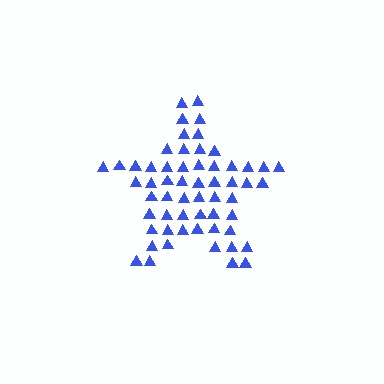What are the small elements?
The small elements are triangles.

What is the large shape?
The large shape is a star.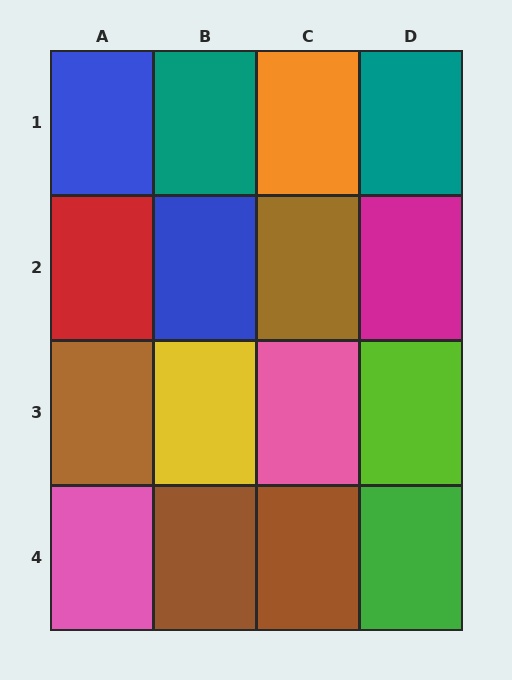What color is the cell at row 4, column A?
Pink.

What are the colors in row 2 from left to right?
Red, blue, brown, magenta.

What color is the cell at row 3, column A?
Brown.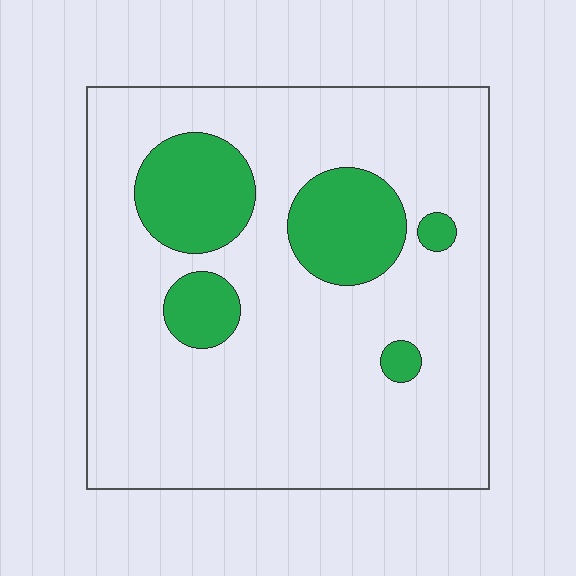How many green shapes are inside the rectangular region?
5.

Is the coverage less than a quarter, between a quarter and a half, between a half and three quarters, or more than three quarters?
Less than a quarter.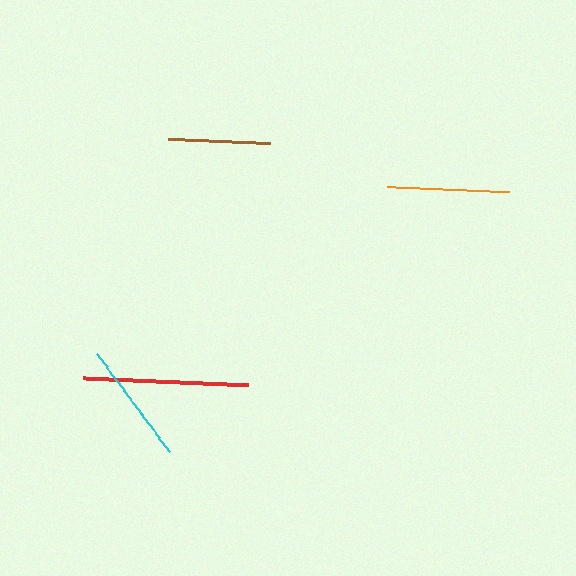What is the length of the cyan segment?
The cyan segment is approximately 122 pixels long.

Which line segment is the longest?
The red line is the longest at approximately 165 pixels.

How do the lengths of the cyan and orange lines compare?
The cyan and orange lines are approximately the same length.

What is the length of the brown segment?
The brown segment is approximately 102 pixels long.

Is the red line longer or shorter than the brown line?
The red line is longer than the brown line.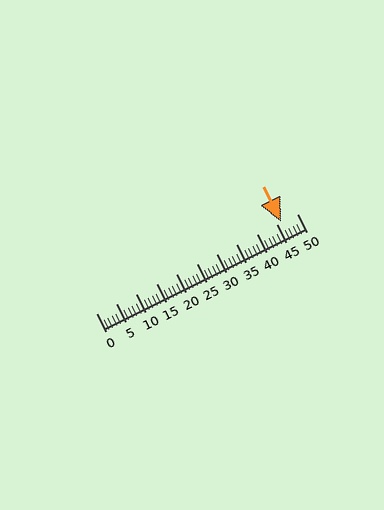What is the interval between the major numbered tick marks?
The major tick marks are spaced 5 units apart.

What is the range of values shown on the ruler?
The ruler shows values from 0 to 50.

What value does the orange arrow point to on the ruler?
The orange arrow points to approximately 46.